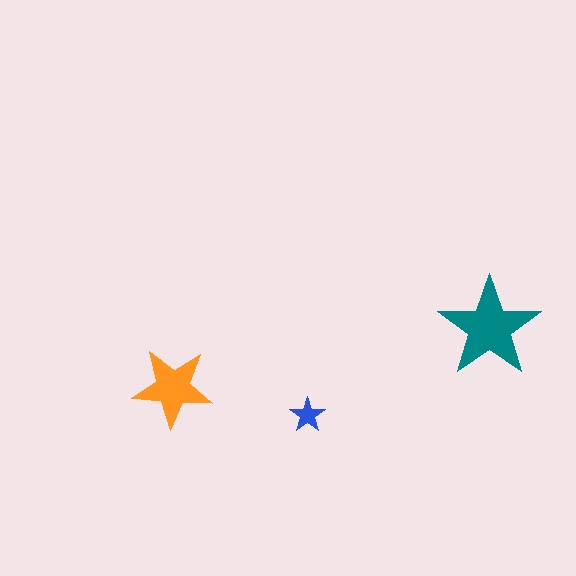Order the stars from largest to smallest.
the teal one, the orange one, the blue one.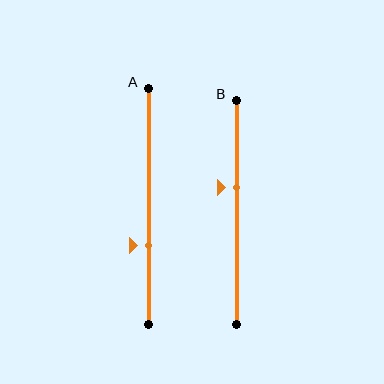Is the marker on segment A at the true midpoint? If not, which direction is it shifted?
No, the marker on segment A is shifted downward by about 17% of the segment length.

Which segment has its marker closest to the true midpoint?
Segment B has its marker closest to the true midpoint.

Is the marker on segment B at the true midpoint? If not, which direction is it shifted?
No, the marker on segment B is shifted upward by about 11% of the segment length.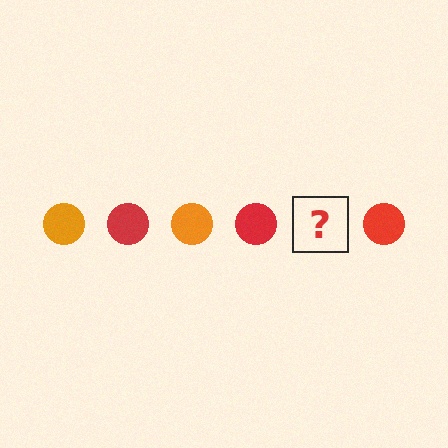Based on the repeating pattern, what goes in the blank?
The blank should be an orange circle.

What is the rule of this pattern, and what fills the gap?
The rule is that the pattern cycles through orange, red circles. The gap should be filled with an orange circle.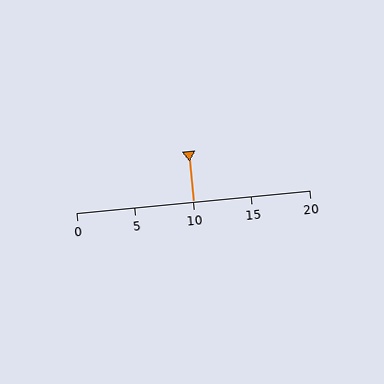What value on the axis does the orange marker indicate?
The marker indicates approximately 10.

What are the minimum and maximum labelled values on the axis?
The axis runs from 0 to 20.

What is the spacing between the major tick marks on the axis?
The major ticks are spaced 5 apart.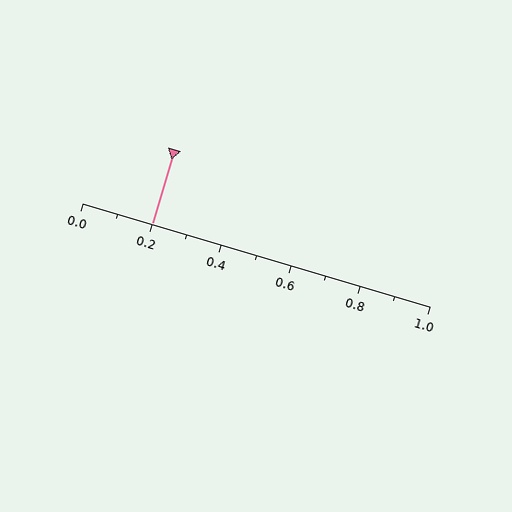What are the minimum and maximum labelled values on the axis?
The axis runs from 0.0 to 1.0.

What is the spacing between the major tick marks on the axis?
The major ticks are spaced 0.2 apart.